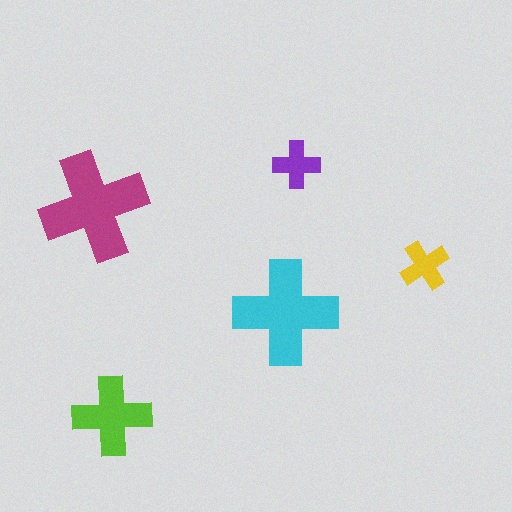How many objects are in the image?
There are 5 objects in the image.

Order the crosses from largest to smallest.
the magenta one, the cyan one, the lime one, the yellow one, the purple one.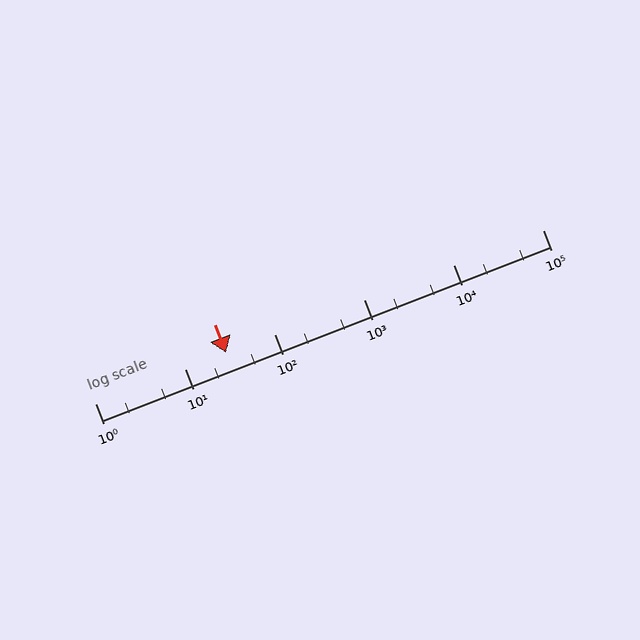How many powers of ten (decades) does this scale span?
The scale spans 5 decades, from 1 to 100000.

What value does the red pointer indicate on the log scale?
The pointer indicates approximately 29.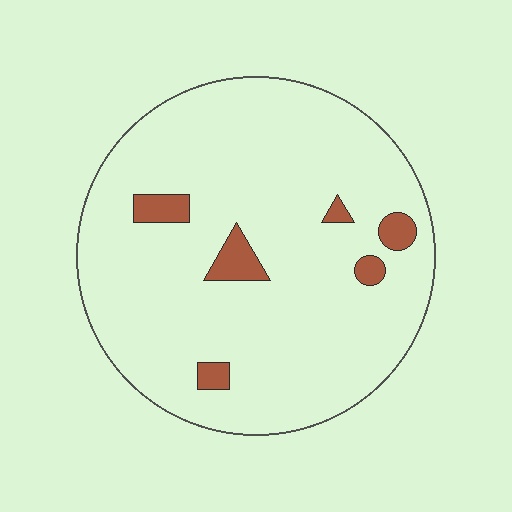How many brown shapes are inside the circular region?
6.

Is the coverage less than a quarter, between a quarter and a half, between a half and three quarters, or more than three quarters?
Less than a quarter.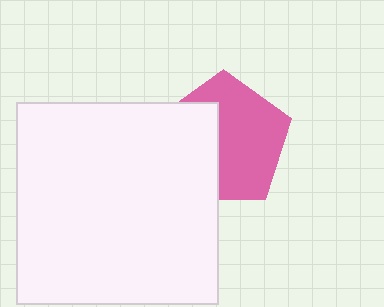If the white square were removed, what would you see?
You would see the complete pink pentagon.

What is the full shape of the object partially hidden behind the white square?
The partially hidden object is a pink pentagon.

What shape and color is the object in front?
The object in front is a white square.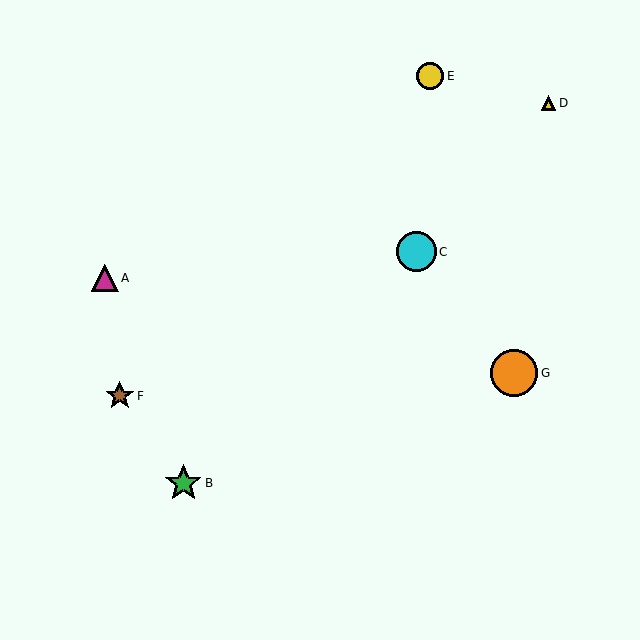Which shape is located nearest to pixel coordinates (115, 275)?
The magenta triangle (labeled A) at (105, 278) is nearest to that location.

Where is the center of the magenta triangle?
The center of the magenta triangle is at (105, 278).